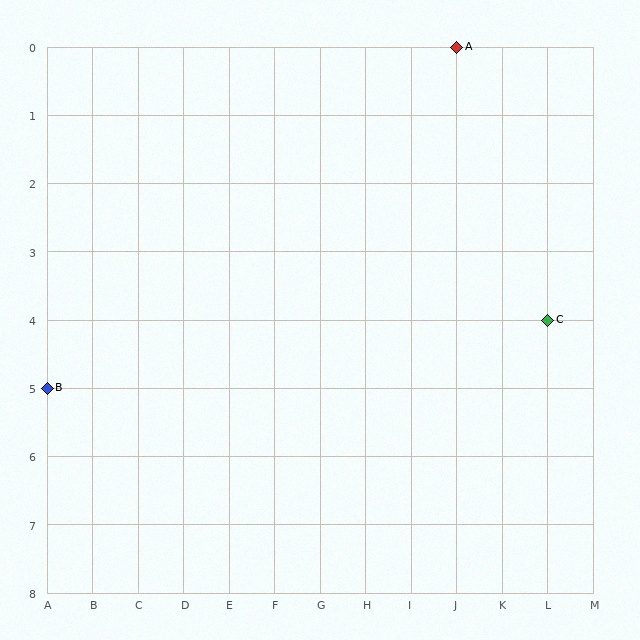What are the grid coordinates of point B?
Point B is at grid coordinates (A, 5).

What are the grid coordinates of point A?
Point A is at grid coordinates (J, 0).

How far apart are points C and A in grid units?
Points C and A are 2 columns and 4 rows apart (about 4.5 grid units diagonally).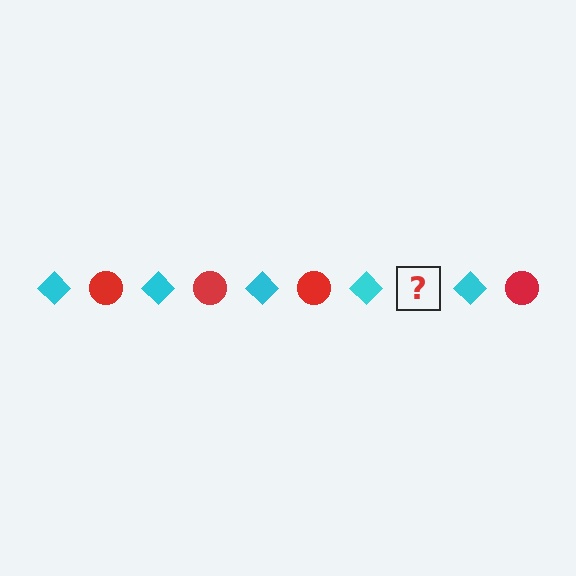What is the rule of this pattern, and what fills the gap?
The rule is that the pattern alternates between cyan diamond and red circle. The gap should be filled with a red circle.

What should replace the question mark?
The question mark should be replaced with a red circle.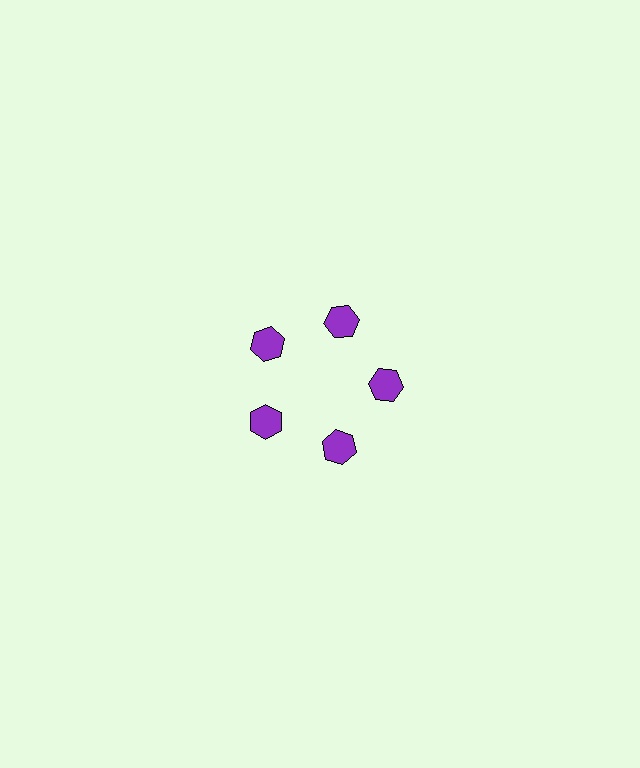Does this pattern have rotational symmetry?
Yes, this pattern has 5-fold rotational symmetry. It looks the same after rotating 72 degrees around the center.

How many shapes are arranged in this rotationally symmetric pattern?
There are 5 shapes, arranged in 5 groups of 1.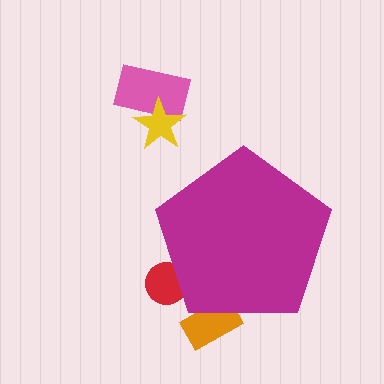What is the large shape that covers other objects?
A magenta pentagon.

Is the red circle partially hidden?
Yes, the red circle is partially hidden behind the magenta pentagon.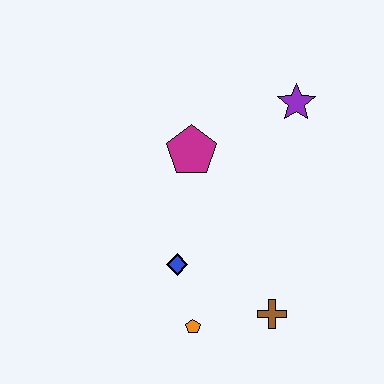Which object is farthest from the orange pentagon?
The purple star is farthest from the orange pentagon.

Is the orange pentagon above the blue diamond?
No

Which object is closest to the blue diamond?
The orange pentagon is closest to the blue diamond.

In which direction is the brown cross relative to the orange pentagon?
The brown cross is to the right of the orange pentagon.